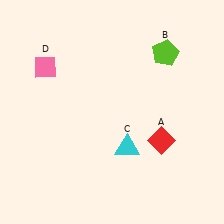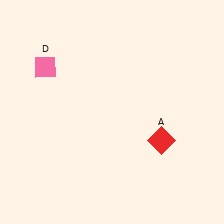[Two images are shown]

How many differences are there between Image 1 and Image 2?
There are 2 differences between the two images.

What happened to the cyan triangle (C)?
The cyan triangle (C) was removed in Image 2. It was in the bottom-right area of Image 1.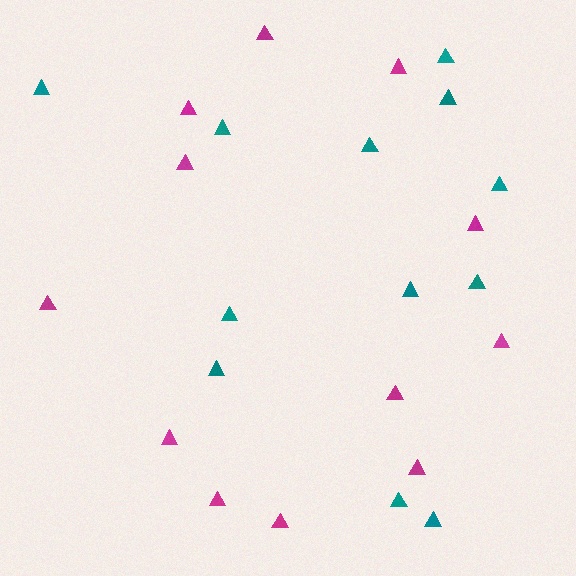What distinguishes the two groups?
There are 2 groups: one group of teal triangles (12) and one group of magenta triangles (12).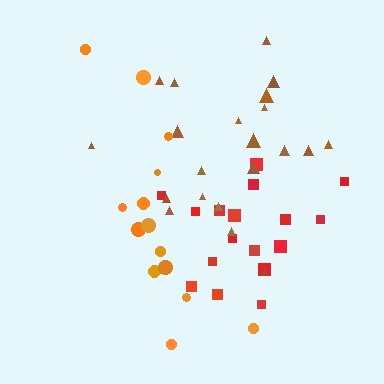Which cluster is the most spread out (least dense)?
Orange.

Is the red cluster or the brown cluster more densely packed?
Red.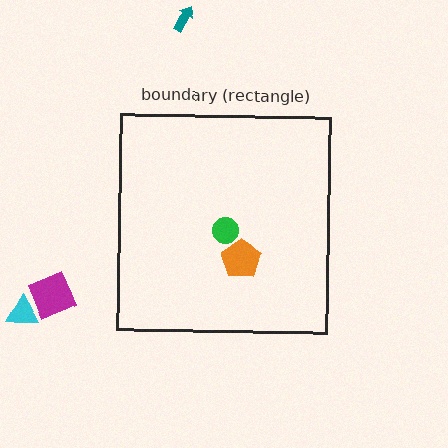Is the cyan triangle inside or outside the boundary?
Outside.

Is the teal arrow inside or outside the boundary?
Outside.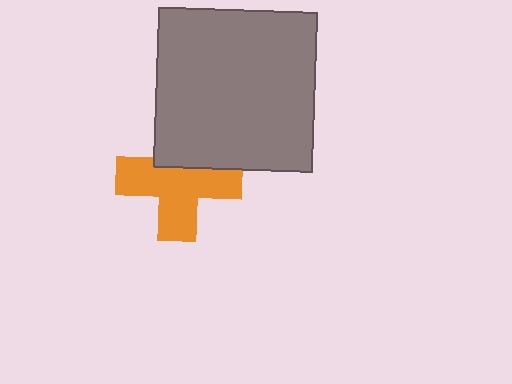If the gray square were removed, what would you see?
You would see the complete orange cross.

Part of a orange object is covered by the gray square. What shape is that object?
It is a cross.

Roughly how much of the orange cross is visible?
Most of it is visible (roughly 68%).